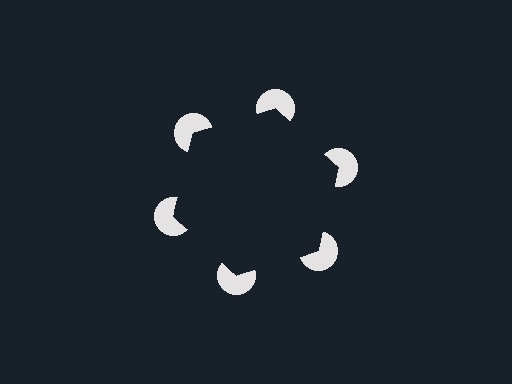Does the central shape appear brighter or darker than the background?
It typically appears slightly darker than the background, even though no actual brightness change is drawn.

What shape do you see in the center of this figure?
An illusory hexagon — its edges are inferred from the aligned wedge cuts in the pac-man discs, not physically drawn.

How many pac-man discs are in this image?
There are 6 — one at each vertex of the illusory hexagon.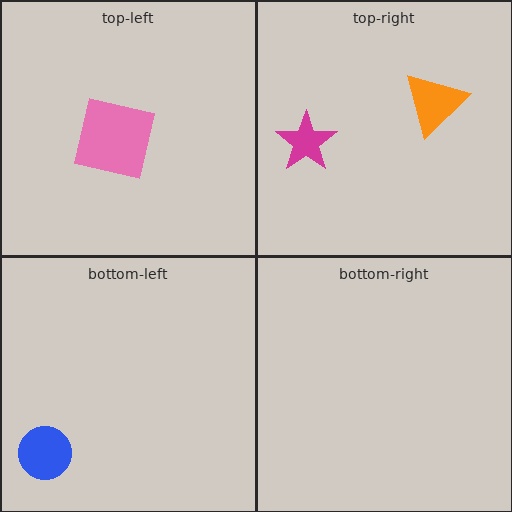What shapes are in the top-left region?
The pink square.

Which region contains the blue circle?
The bottom-left region.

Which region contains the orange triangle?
The top-right region.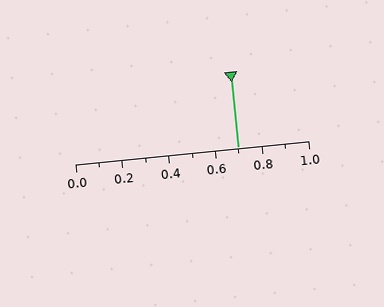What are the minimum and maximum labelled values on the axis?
The axis runs from 0.0 to 1.0.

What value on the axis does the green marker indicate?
The marker indicates approximately 0.7.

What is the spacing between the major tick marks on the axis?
The major ticks are spaced 0.2 apart.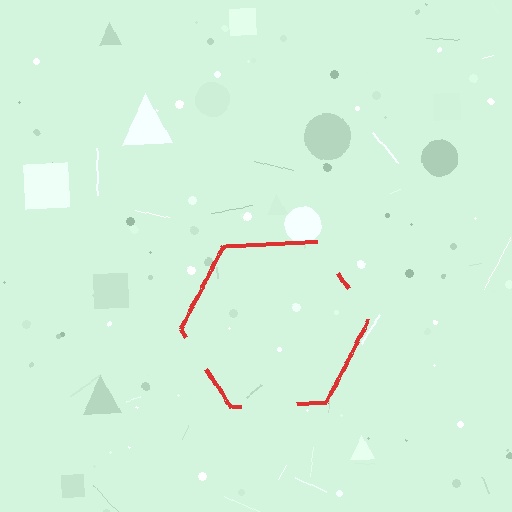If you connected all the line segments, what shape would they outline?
They would outline a hexagon.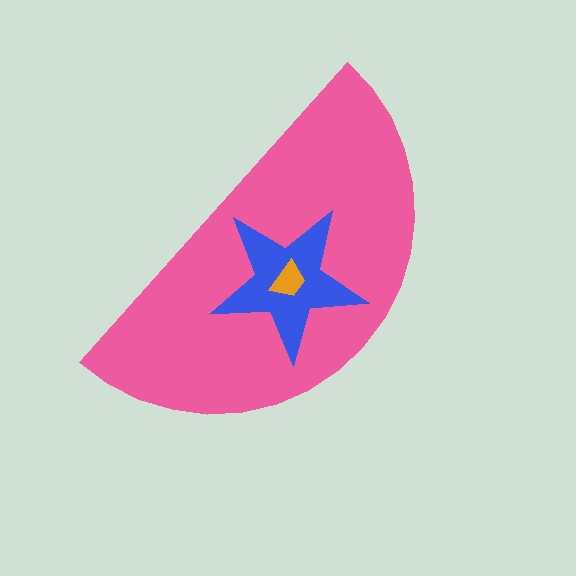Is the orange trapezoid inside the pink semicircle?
Yes.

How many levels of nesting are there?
3.